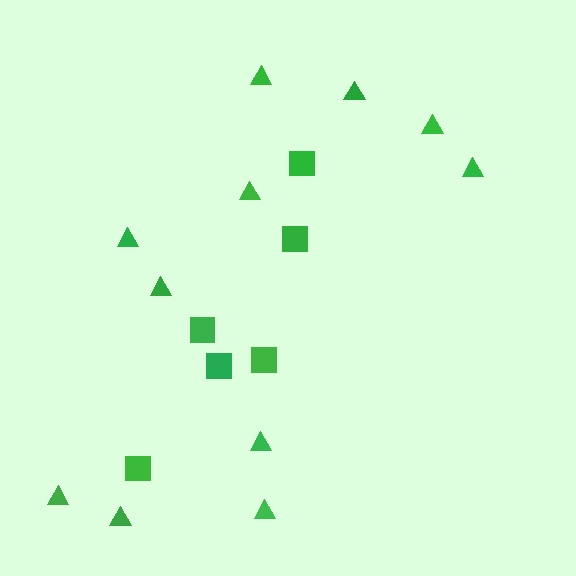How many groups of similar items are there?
There are 2 groups: one group of triangles (11) and one group of squares (6).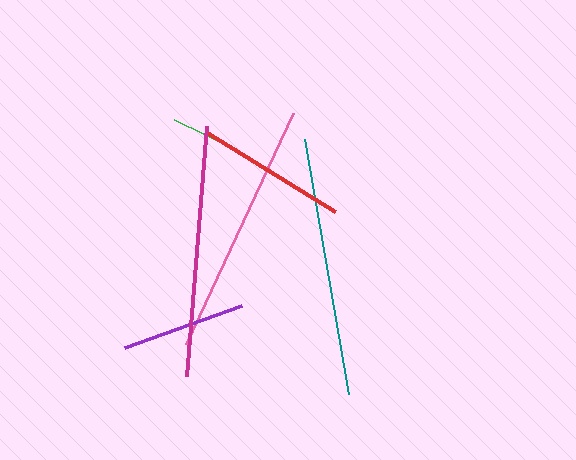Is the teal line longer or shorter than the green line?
The teal line is longer than the green line.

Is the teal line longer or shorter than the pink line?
The teal line is longer than the pink line.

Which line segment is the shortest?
The green line is the shortest at approximately 71 pixels.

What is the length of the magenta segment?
The magenta segment is approximately 250 pixels long.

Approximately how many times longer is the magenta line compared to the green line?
The magenta line is approximately 3.5 times the length of the green line.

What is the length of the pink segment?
The pink segment is approximately 255 pixels long.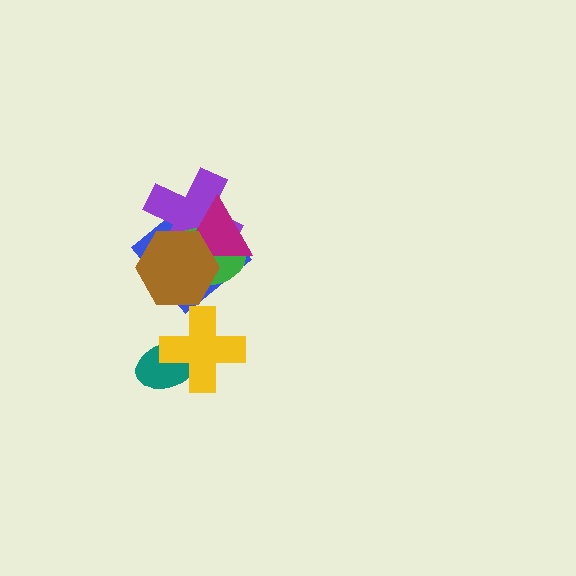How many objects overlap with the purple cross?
4 objects overlap with the purple cross.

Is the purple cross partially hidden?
Yes, it is partially covered by another shape.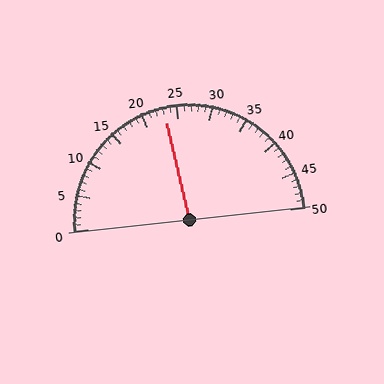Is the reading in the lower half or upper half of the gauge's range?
The reading is in the lower half of the range (0 to 50).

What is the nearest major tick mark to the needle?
The nearest major tick mark is 25.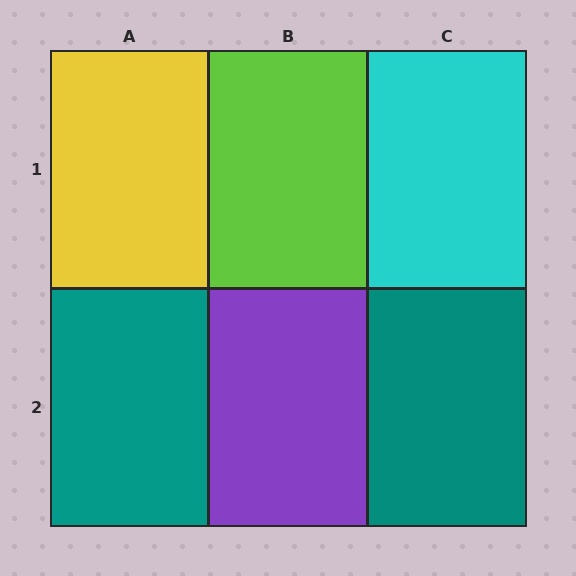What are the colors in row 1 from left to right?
Yellow, lime, cyan.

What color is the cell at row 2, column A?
Teal.